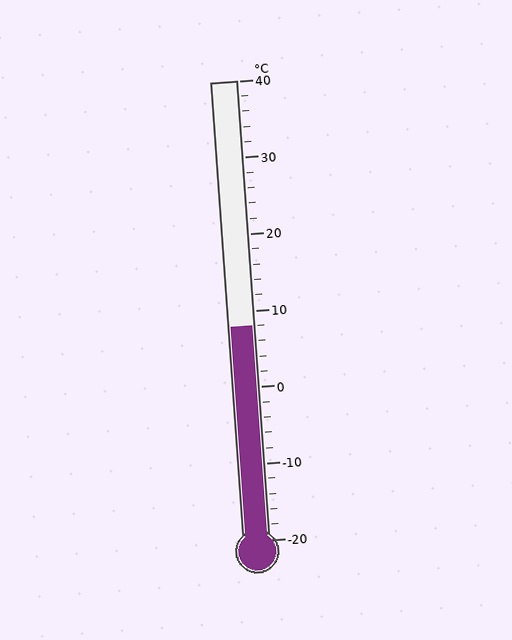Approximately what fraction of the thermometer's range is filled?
The thermometer is filled to approximately 45% of its range.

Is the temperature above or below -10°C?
The temperature is above -10°C.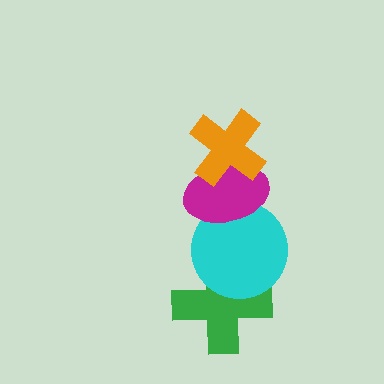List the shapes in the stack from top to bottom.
From top to bottom: the orange cross, the magenta ellipse, the cyan circle, the green cross.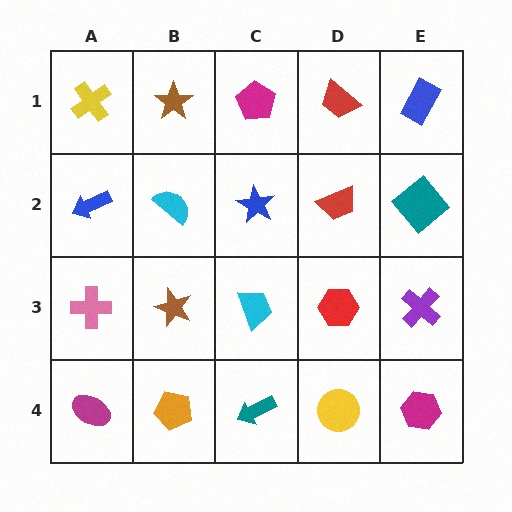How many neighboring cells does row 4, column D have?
3.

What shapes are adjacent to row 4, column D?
A red hexagon (row 3, column D), a teal arrow (row 4, column C), a magenta hexagon (row 4, column E).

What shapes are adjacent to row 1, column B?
A cyan semicircle (row 2, column B), a yellow cross (row 1, column A), a magenta pentagon (row 1, column C).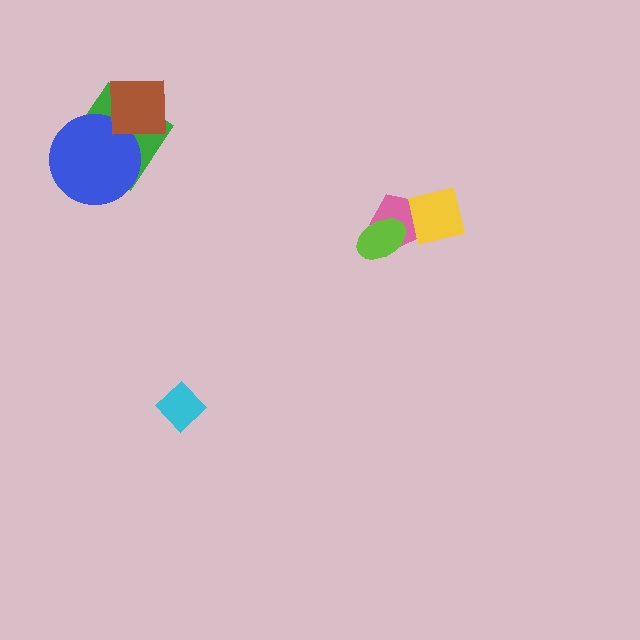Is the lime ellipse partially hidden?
No, no other shape covers it.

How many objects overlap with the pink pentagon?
2 objects overlap with the pink pentagon.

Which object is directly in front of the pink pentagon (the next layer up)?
The yellow square is directly in front of the pink pentagon.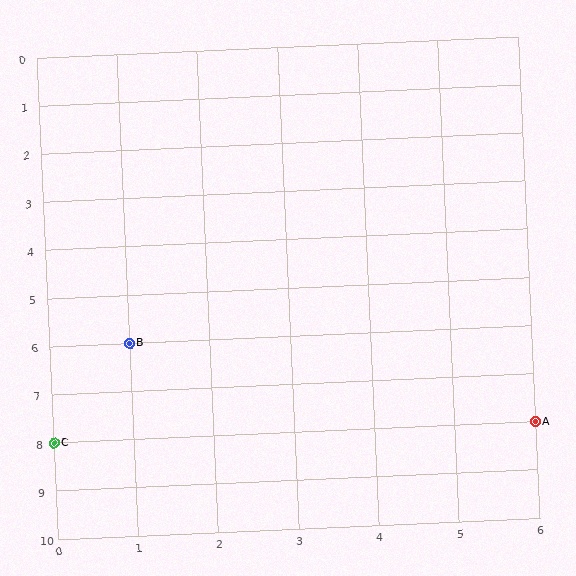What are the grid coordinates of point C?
Point C is at grid coordinates (0, 8).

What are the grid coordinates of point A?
Point A is at grid coordinates (6, 8).